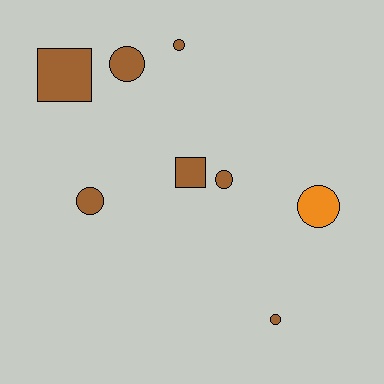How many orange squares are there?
There are no orange squares.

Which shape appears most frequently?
Circle, with 6 objects.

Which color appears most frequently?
Brown, with 7 objects.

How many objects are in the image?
There are 8 objects.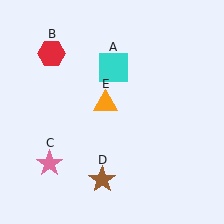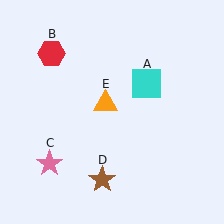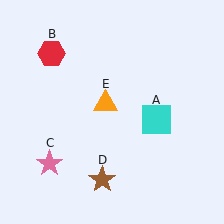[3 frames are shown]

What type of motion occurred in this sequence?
The cyan square (object A) rotated clockwise around the center of the scene.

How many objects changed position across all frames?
1 object changed position: cyan square (object A).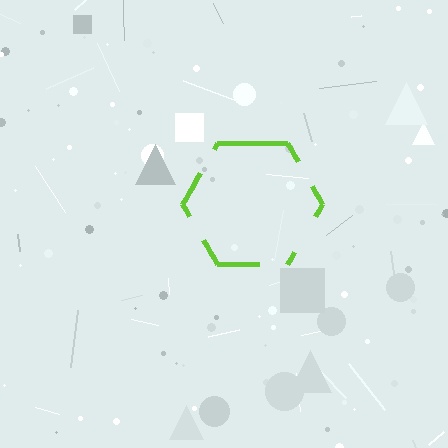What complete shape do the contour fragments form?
The contour fragments form a hexagon.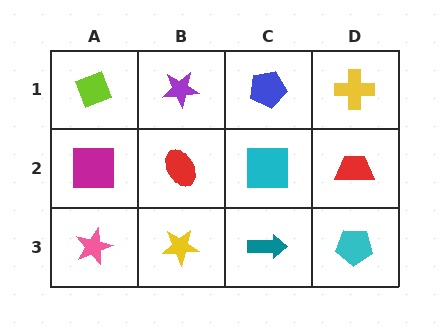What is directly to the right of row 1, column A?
A purple star.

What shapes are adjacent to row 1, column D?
A red trapezoid (row 2, column D), a blue pentagon (row 1, column C).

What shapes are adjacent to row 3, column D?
A red trapezoid (row 2, column D), a teal arrow (row 3, column C).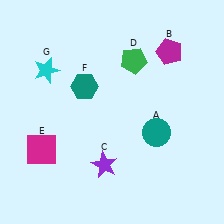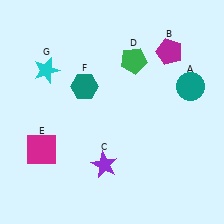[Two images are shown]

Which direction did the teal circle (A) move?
The teal circle (A) moved up.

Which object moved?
The teal circle (A) moved up.